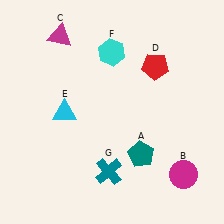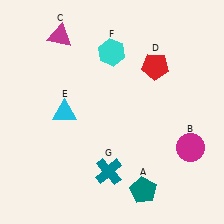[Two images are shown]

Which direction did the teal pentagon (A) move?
The teal pentagon (A) moved down.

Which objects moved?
The objects that moved are: the teal pentagon (A), the magenta circle (B).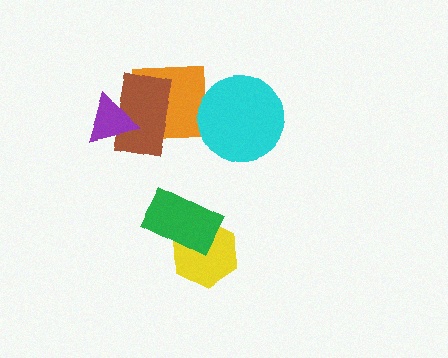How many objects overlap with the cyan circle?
0 objects overlap with the cyan circle.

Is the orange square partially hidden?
Yes, it is partially covered by another shape.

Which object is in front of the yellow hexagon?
The green rectangle is in front of the yellow hexagon.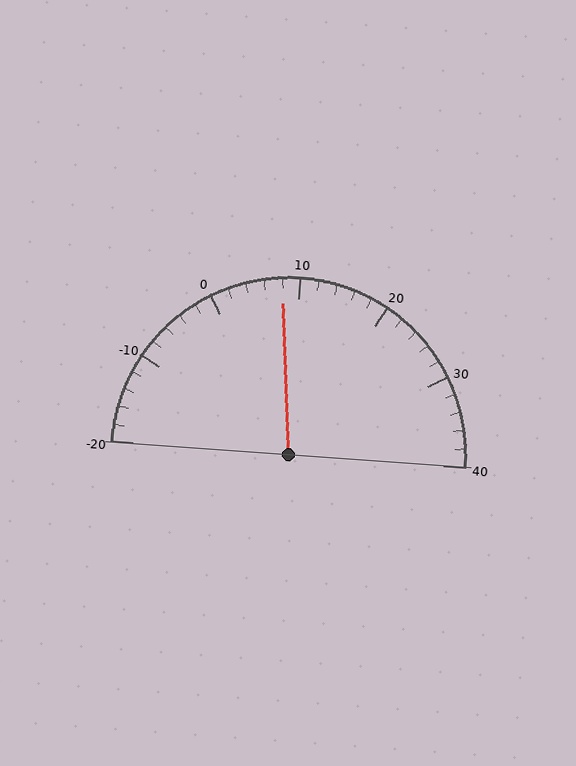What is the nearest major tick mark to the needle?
The nearest major tick mark is 10.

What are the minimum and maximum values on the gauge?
The gauge ranges from -20 to 40.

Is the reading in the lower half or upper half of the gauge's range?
The reading is in the lower half of the range (-20 to 40).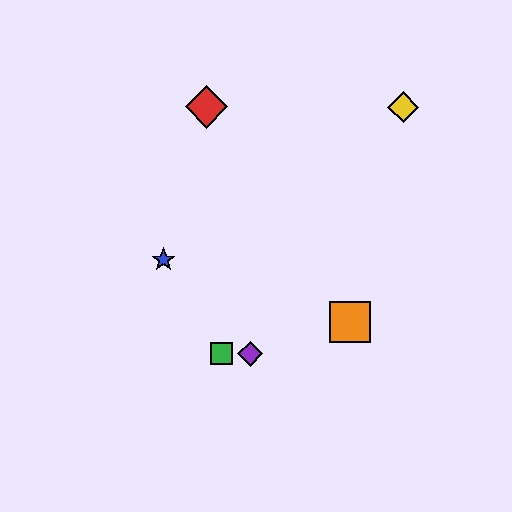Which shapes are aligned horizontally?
The green square, the purple diamond are aligned horizontally.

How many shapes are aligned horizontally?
2 shapes (the green square, the purple diamond) are aligned horizontally.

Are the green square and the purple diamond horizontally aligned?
Yes, both are at y≈354.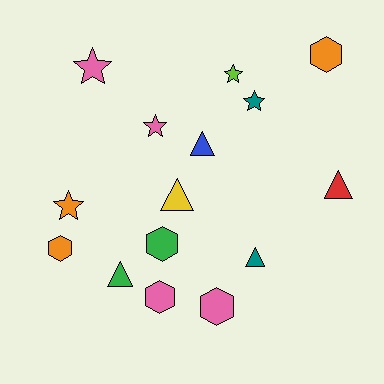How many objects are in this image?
There are 15 objects.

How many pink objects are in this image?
There are 4 pink objects.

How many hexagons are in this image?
There are 5 hexagons.